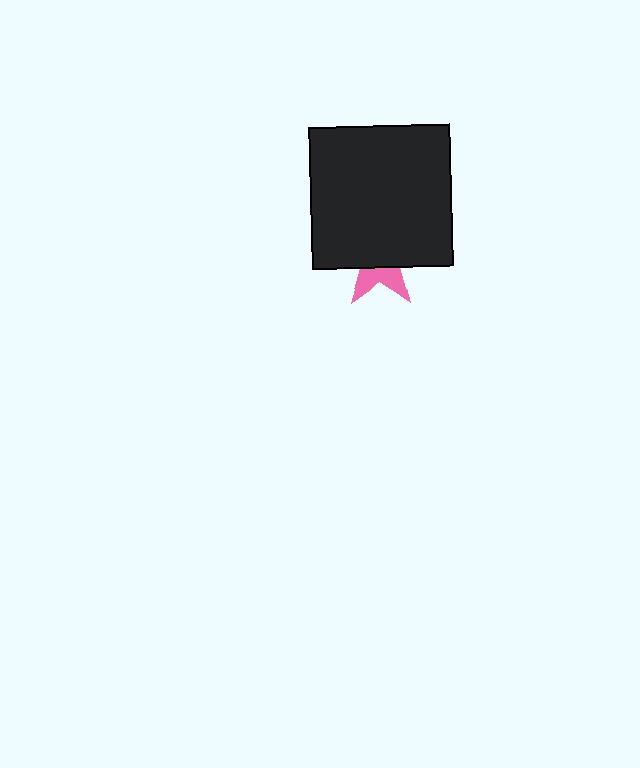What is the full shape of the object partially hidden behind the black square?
The partially hidden object is a pink star.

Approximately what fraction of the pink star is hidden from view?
Roughly 63% of the pink star is hidden behind the black square.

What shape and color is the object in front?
The object in front is a black square.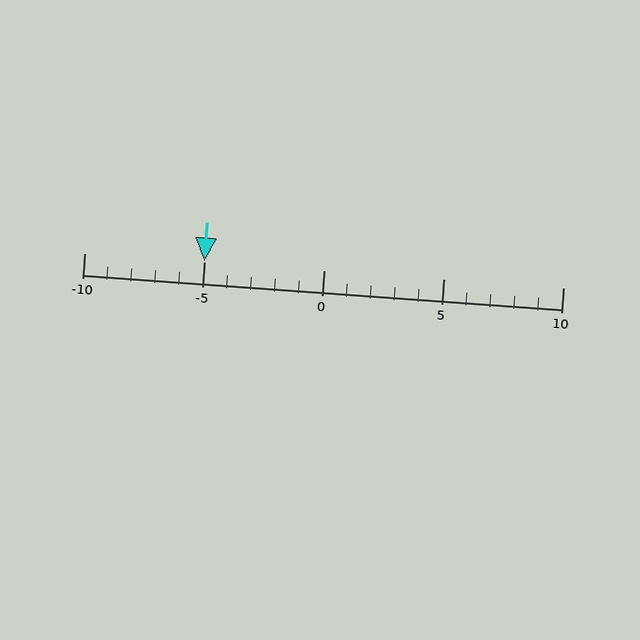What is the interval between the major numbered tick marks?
The major tick marks are spaced 5 units apart.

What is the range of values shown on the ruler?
The ruler shows values from -10 to 10.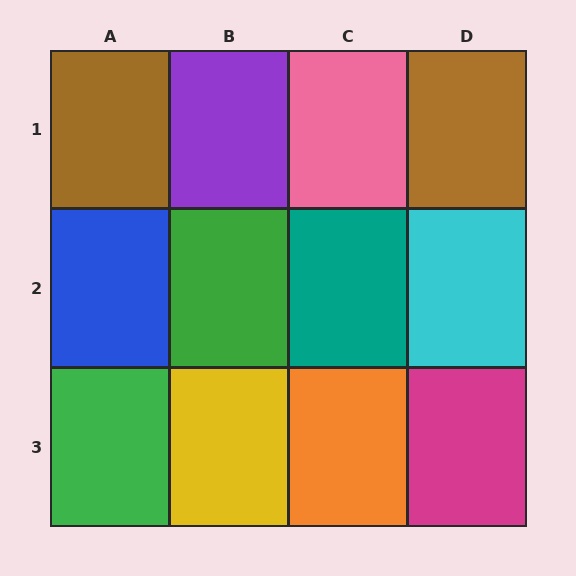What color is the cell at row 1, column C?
Pink.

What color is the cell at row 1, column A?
Brown.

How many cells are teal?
1 cell is teal.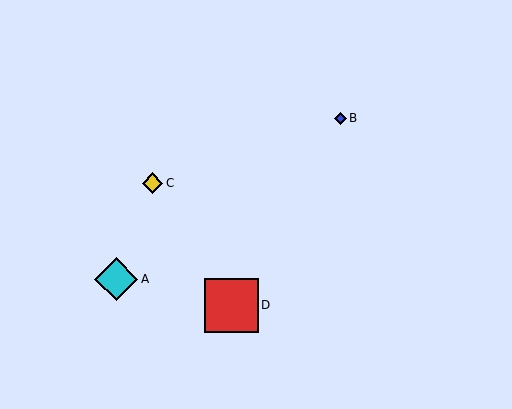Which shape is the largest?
The red square (labeled D) is the largest.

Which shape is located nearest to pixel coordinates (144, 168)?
The yellow diamond (labeled C) at (152, 183) is nearest to that location.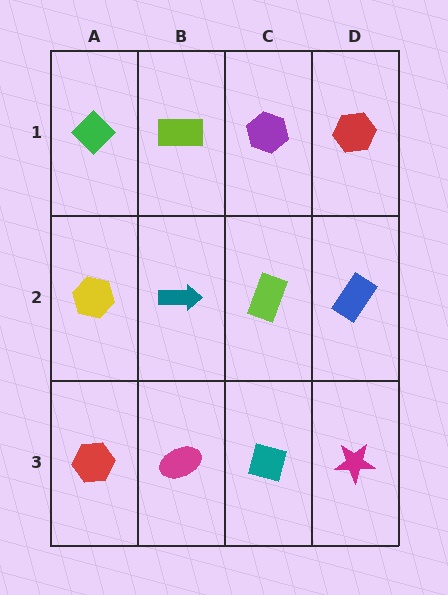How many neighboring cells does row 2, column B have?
4.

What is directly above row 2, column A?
A green diamond.